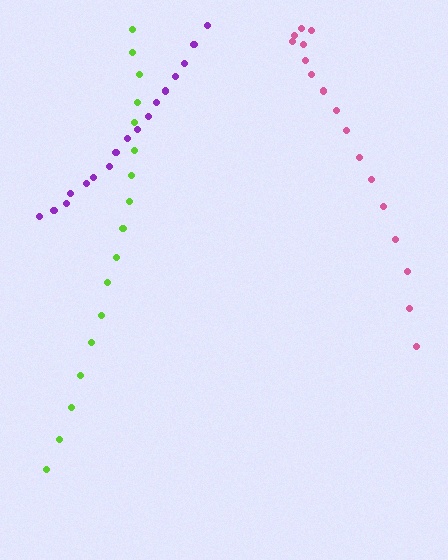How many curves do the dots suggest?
There are 3 distinct paths.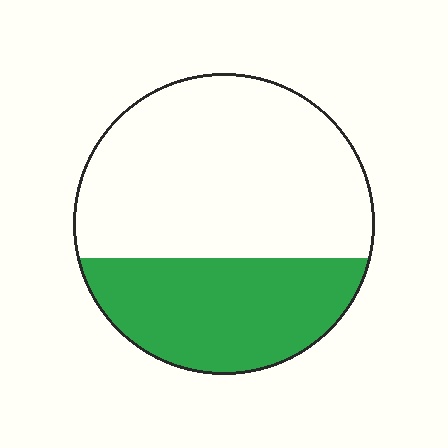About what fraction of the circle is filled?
About three eighths (3/8).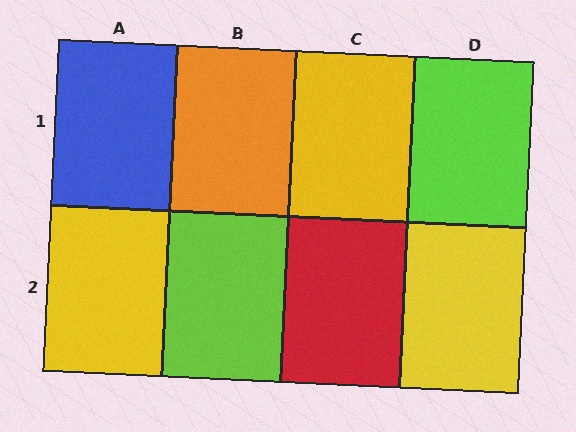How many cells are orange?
1 cell is orange.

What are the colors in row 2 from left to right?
Yellow, lime, red, yellow.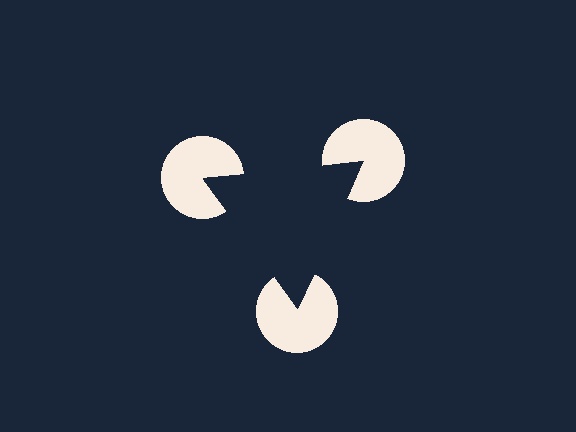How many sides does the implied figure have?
3 sides.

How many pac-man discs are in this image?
There are 3 — one at each vertex of the illusory triangle.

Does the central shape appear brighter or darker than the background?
It typically appears slightly darker than the background, even though no actual brightness change is drawn.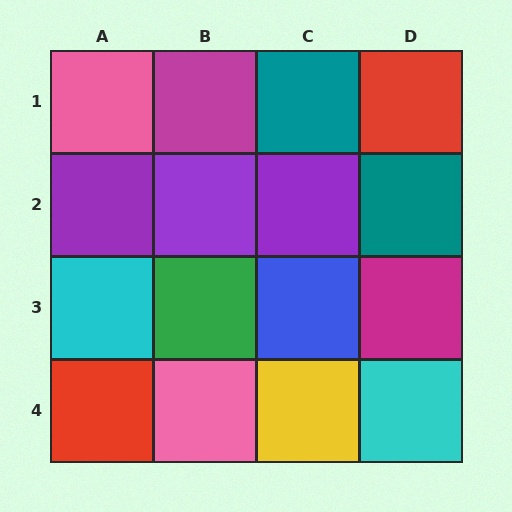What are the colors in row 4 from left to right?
Red, pink, yellow, cyan.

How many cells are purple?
3 cells are purple.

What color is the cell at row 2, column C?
Purple.